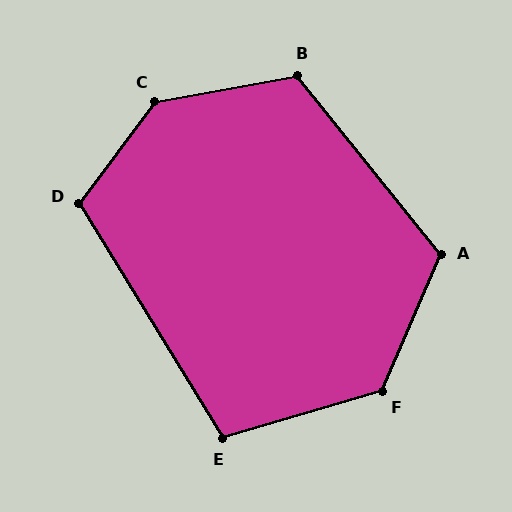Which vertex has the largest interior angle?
C, at approximately 137 degrees.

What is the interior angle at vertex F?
Approximately 130 degrees (obtuse).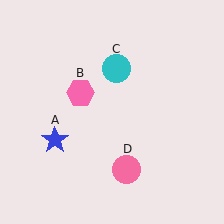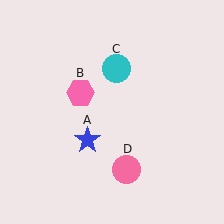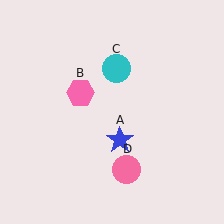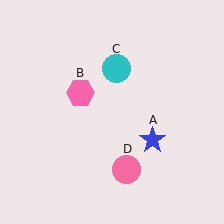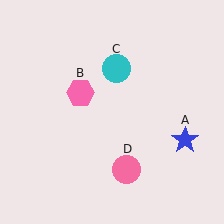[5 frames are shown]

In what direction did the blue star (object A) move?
The blue star (object A) moved right.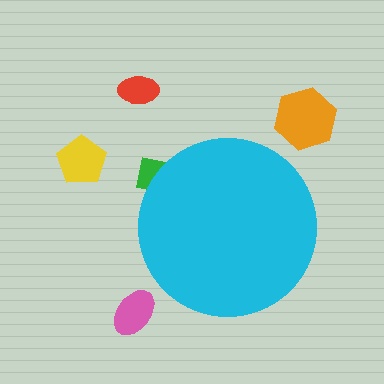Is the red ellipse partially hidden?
No, the red ellipse is fully visible.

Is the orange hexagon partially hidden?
No, the orange hexagon is fully visible.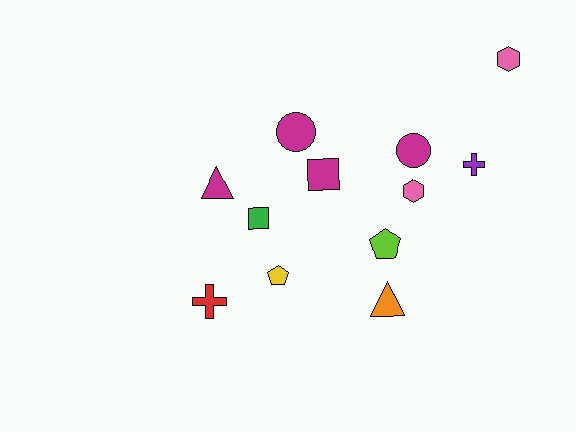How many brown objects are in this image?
There are no brown objects.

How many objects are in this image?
There are 12 objects.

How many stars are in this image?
There are no stars.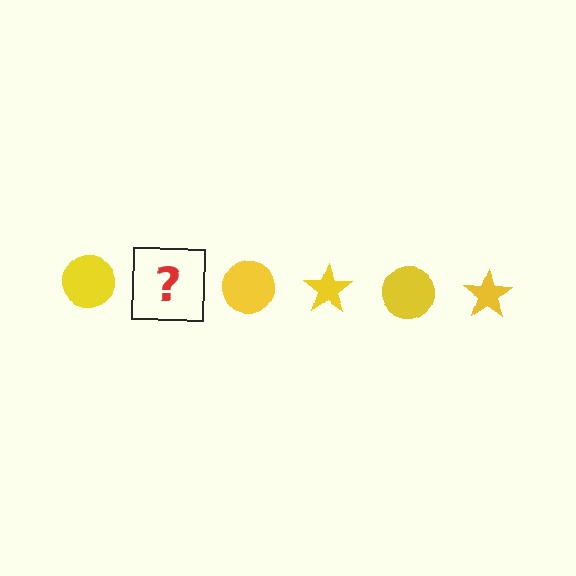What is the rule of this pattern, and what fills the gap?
The rule is that the pattern cycles through circle, star shapes in yellow. The gap should be filled with a yellow star.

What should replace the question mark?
The question mark should be replaced with a yellow star.